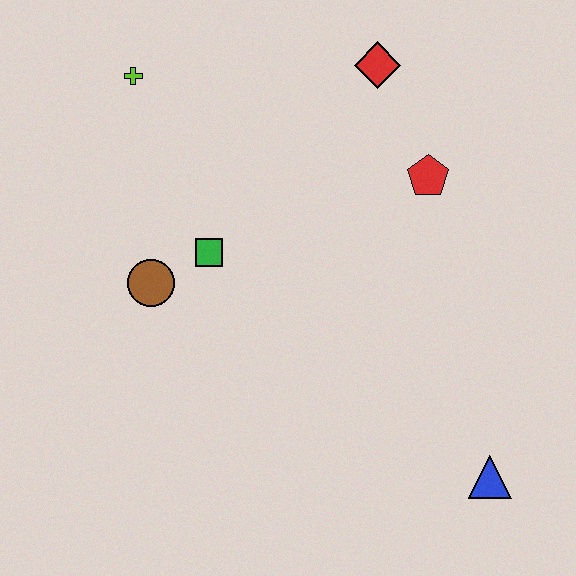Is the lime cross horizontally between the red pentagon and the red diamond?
No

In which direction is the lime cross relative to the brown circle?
The lime cross is above the brown circle.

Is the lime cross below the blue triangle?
No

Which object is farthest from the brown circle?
The blue triangle is farthest from the brown circle.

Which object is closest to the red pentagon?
The red diamond is closest to the red pentagon.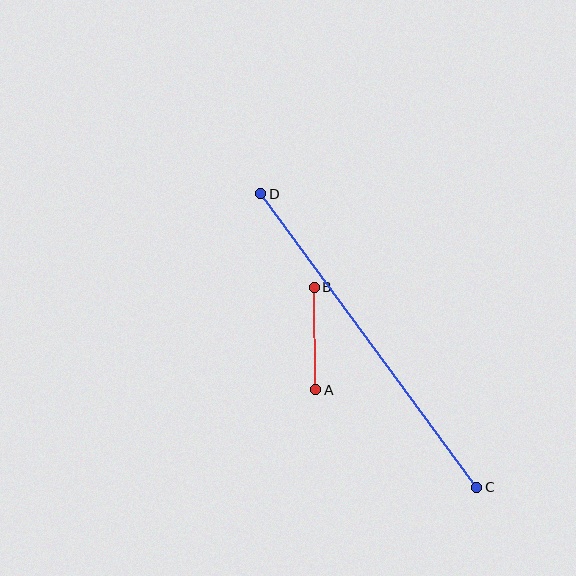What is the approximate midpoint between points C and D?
The midpoint is at approximately (369, 341) pixels.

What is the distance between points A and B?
The distance is approximately 102 pixels.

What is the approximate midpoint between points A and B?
The midpoint is at approximately (315, 338) pixels.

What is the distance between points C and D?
The distance is approximately 364 pixels.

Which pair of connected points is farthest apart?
Points C and D are farthest apart.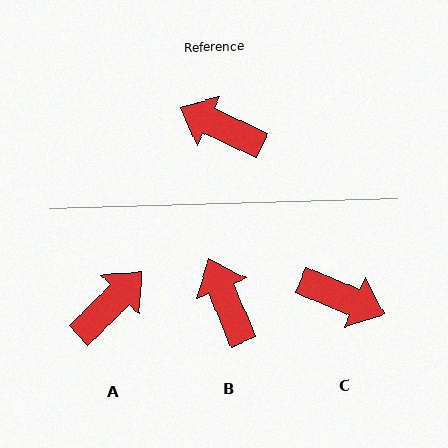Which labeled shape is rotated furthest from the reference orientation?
C, about 178 degrees away.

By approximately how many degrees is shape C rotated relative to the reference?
Approximately 178 degrees clockwise.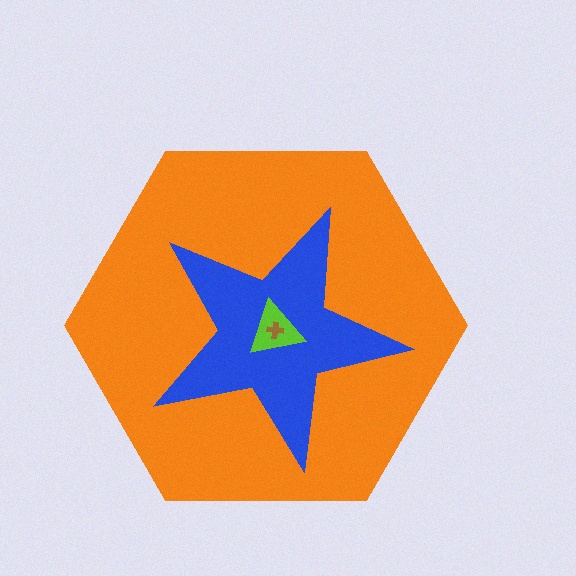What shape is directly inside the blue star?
The lime triangle.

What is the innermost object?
The brown cross.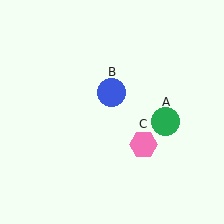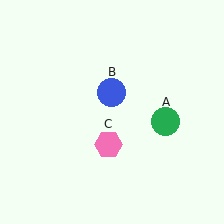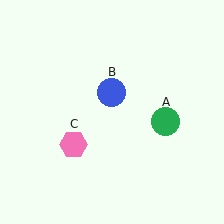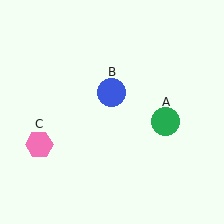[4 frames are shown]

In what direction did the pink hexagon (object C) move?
The pink hexagon (object C) moved left.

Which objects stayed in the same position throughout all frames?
Green circle (object A) and blue circle (object B) remained stationary.